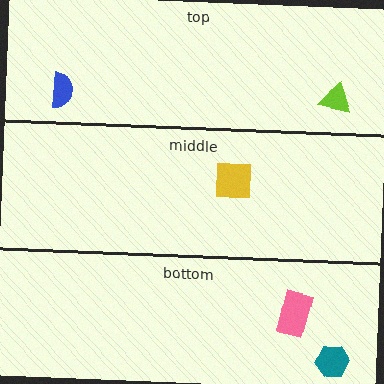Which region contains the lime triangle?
The top region.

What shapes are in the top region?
The blue semicircle, the lime triangle.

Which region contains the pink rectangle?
The bottom region.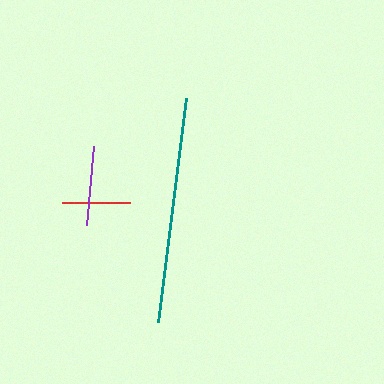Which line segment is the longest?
The teal line is the longest at approximately 226 pixels.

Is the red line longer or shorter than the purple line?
The purple line is longer than the red line.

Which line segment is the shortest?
The red line is the shortest at approximately 69 pixels.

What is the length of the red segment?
The red segment is approximately 69 pixels long.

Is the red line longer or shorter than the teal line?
The teal line is longer than the red line.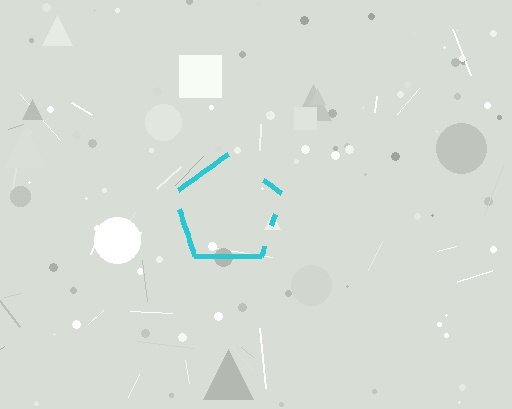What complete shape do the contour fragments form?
The contour fragments form a pentagon.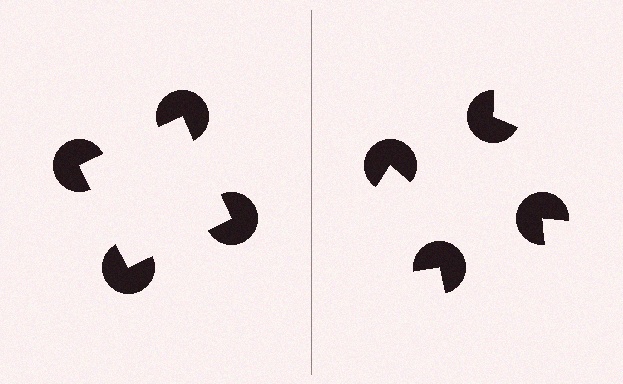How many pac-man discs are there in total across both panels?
8 — 4 on each side.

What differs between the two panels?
The pac-man discs are positioned identically on both sides; only the wedge orientations differ. On the left they align to a square; on the right they are misaligned.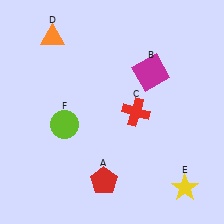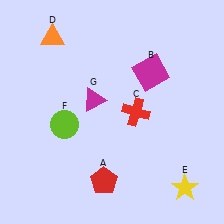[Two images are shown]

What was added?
A magenta triangle (G) was added in Image 2.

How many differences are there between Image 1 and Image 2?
There is 1 difference between the two images.